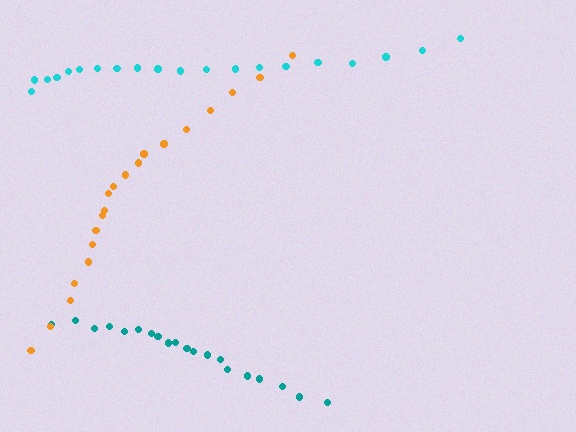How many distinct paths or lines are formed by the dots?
There are 3 distinct paths.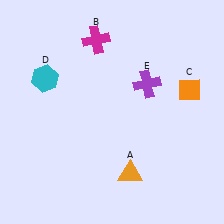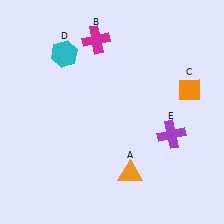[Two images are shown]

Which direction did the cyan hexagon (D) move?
The cyan hexagon (D) moved up.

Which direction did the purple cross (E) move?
The purple cross (E) moved down.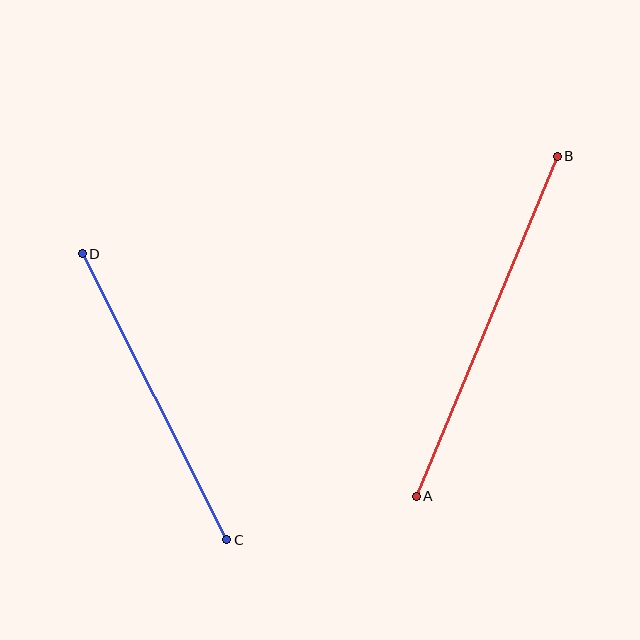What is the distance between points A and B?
The distance is approximately 368 pixels.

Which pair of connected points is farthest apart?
Points A and B are farthest apart.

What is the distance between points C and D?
The distance is approximately 320 pixels.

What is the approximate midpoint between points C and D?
The midpoint is at approximately (154, 397) pixels.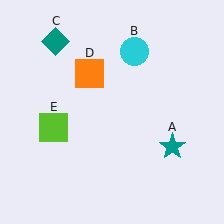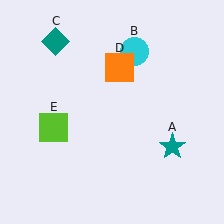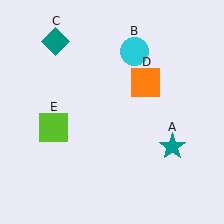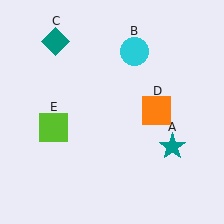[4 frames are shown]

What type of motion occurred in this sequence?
The orange square (object D) rotated clockwise around the center of the scene.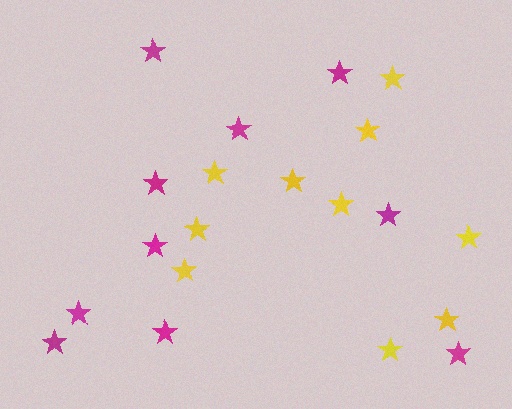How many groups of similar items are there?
There are 2 groups: one group of magenta stars (10) and one group of yellow stars (10).